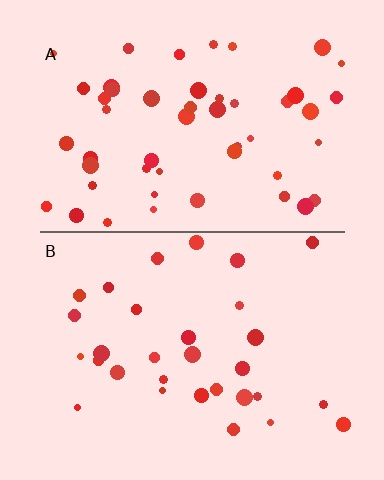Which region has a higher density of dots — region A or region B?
A (the top).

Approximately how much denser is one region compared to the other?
Approximately 1.7× — region A over region B.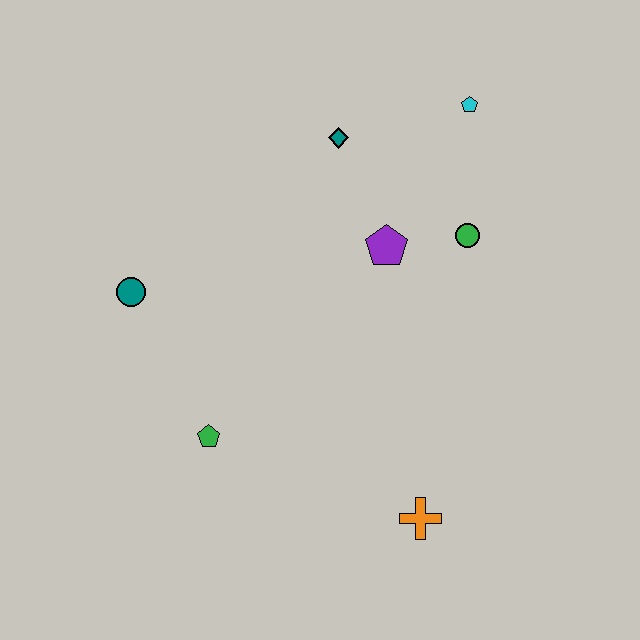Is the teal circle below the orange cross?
No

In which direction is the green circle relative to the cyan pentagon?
The green circle is below the cyan pentagon.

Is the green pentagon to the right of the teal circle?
Yes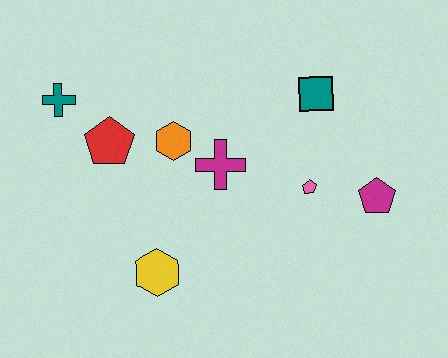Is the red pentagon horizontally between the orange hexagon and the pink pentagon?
No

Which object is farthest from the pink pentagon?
The teal cross is farthest from the pink pentagon.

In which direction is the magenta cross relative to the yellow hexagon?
The magenta cross is above the yellow hexagon.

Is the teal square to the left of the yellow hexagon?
No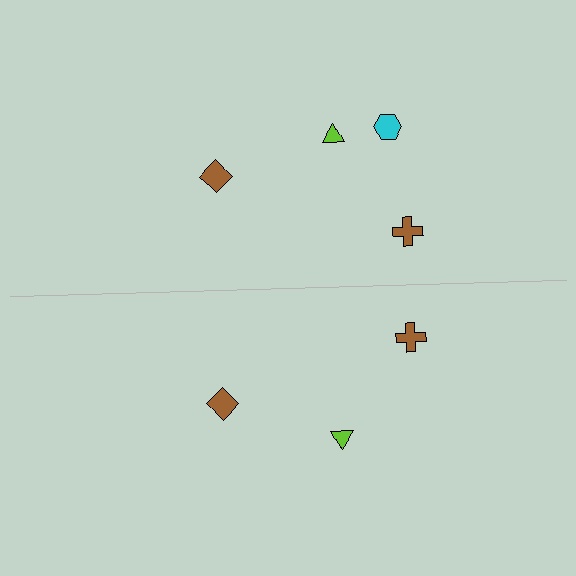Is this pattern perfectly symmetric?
No, the pattern is not perfectly symmetric. A cyan hexagon is missing from the bottom side.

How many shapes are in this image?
There are 7 shapes in this image.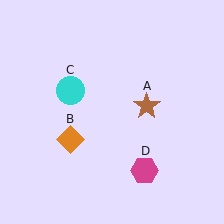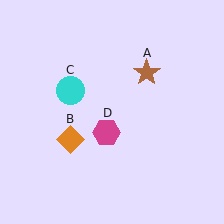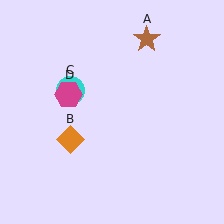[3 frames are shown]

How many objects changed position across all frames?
2 objects changed position: brown star (object A), magenta hexagon (object D).